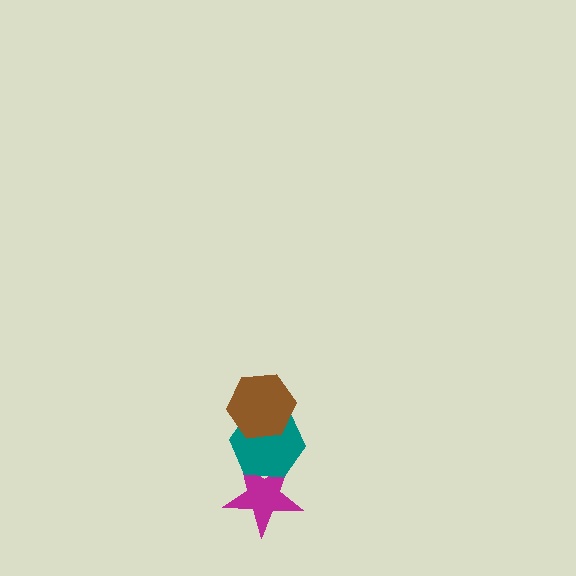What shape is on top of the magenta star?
The teal hexagon is on top of the magenta star.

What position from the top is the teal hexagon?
The teal hexagon is 2nd from the top.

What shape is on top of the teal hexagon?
The brown hexagon is on top of the teal hexagon.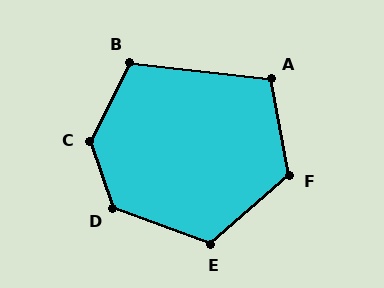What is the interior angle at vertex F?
Approximately 120 degrees (obtuse).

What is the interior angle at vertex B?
Approximately 110 degrees (obtuse).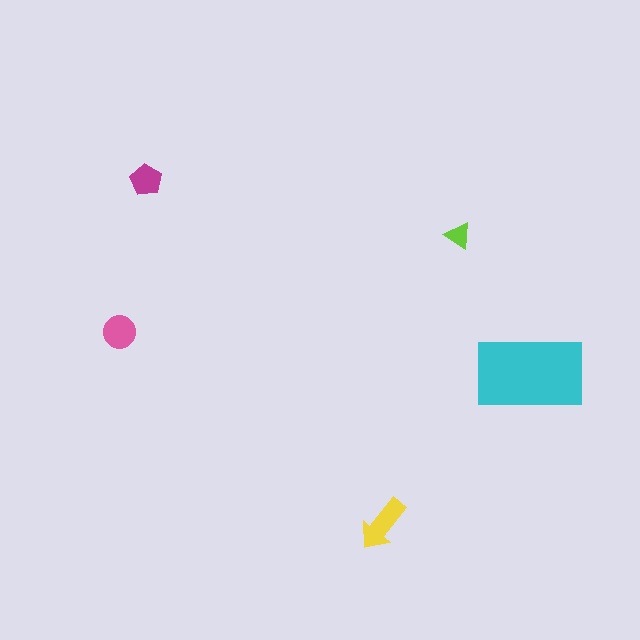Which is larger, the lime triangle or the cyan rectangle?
The cyan rectangle.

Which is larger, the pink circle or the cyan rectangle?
The cyan rectangle.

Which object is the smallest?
The lime triangle.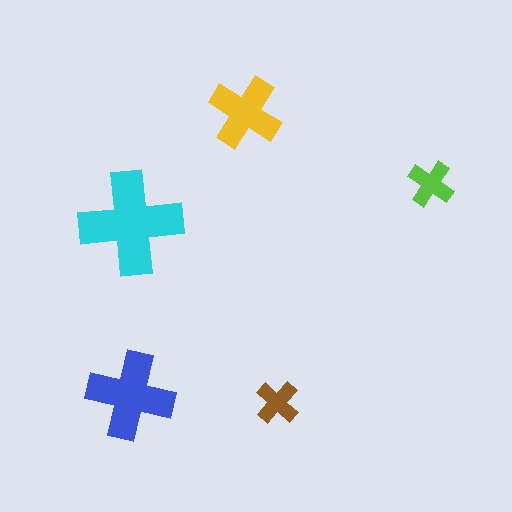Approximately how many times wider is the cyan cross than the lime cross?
About 2 times wider.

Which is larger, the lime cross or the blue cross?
The blue one.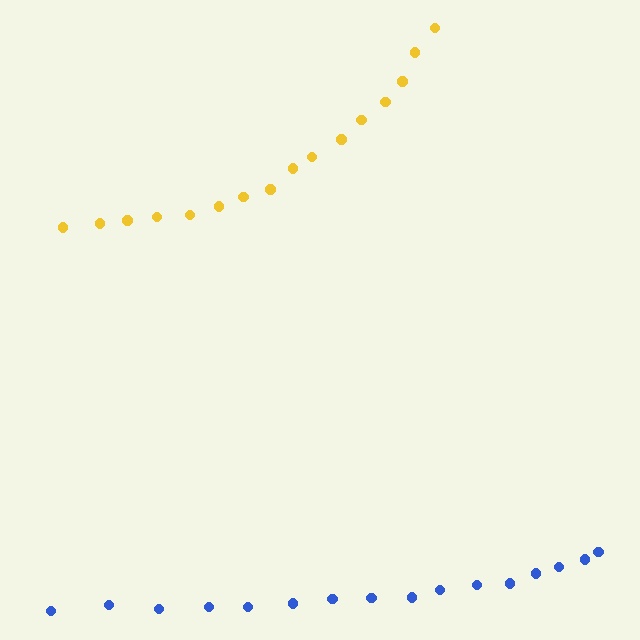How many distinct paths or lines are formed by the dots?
There are 2 distinct paths.